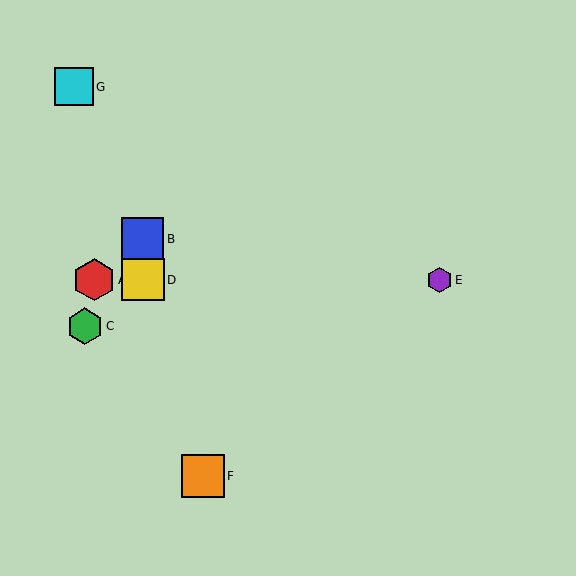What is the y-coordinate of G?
Object G is at y≈87.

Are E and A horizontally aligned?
Yes, both are at y≈280.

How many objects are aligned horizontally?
3 objects (A, D, E) are aligned horizontally.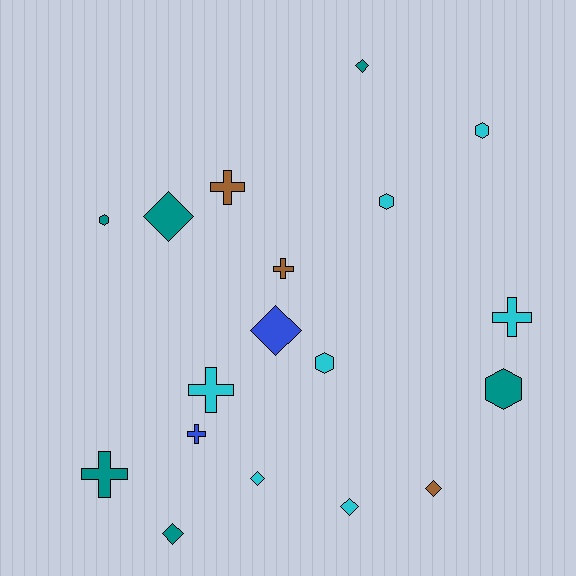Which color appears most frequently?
Cyan, with 7 objects.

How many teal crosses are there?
There is 1 teal cross.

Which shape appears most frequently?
Diamond, with 7 objects.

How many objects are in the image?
There are 18 objects.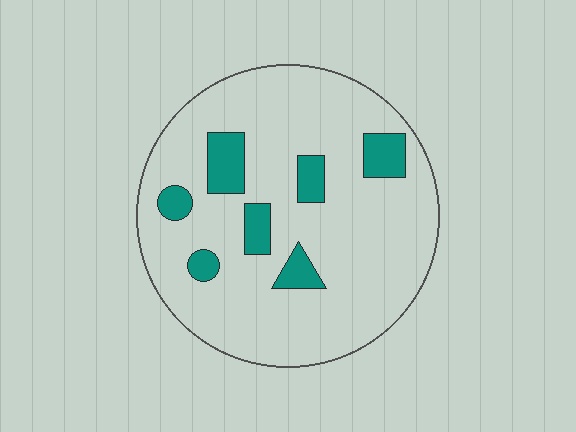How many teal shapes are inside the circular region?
7.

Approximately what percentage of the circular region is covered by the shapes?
Approximately 15%.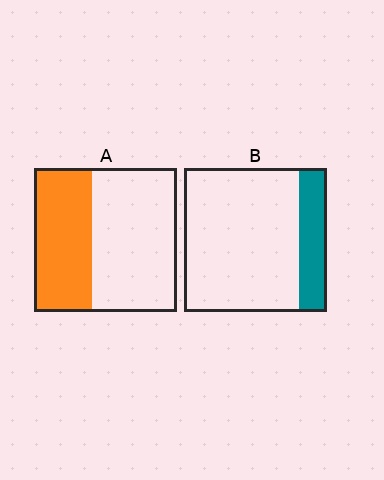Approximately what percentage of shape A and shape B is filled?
A is approximately 40% and B is approximately 20%.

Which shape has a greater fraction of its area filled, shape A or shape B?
Shape A.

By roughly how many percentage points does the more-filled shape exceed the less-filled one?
By roughly 20 percentage points (A over B).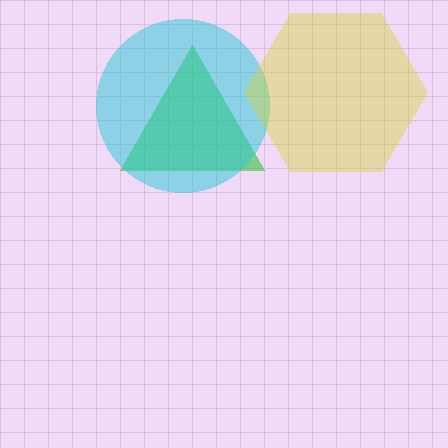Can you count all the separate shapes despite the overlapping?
Yes, there are 3 separate shapes.